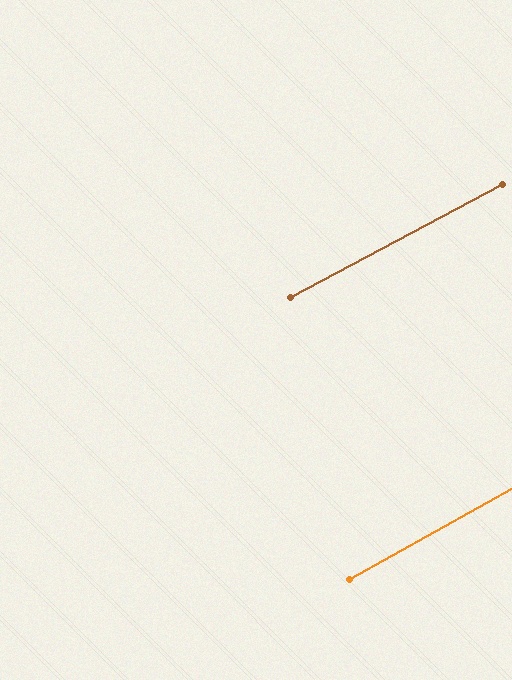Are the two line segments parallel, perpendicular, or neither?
Parallel — their directions differ by only 0.8°.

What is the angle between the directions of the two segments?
Approximately 1 degree.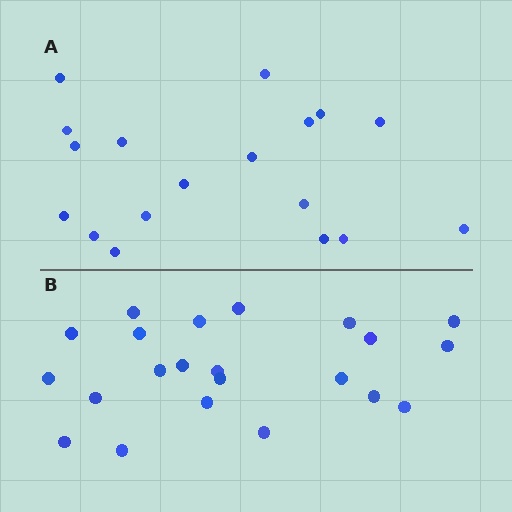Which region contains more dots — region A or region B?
Region B (the bottom region) has more dots.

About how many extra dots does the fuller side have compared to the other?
Region B has about 4 more dots than region A.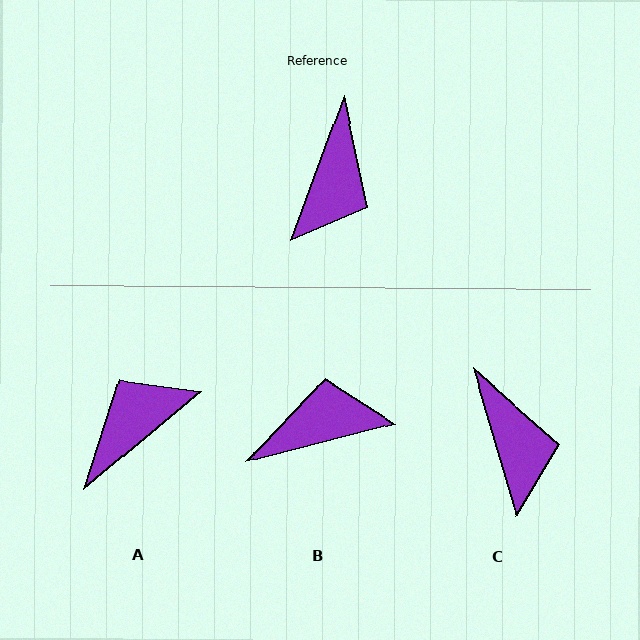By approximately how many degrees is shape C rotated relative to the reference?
Approximately 37 degrees counter-clockwise.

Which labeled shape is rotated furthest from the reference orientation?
A, about 150 degrees away.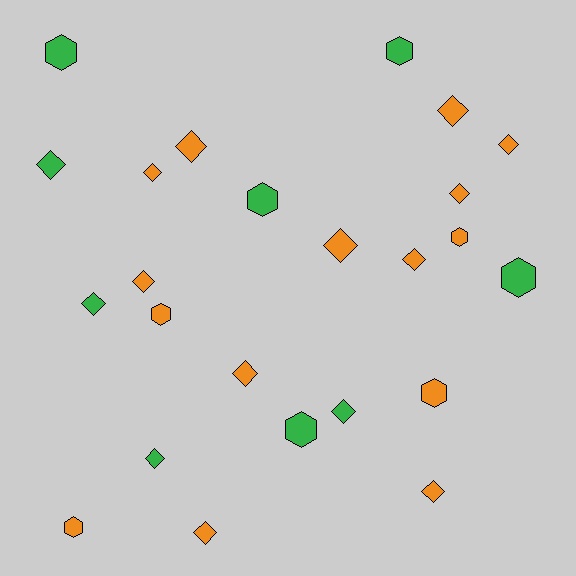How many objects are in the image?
There are 24 objects.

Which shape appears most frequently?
Diamond, with 15 objects.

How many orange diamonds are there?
There are 11 orange diamonds.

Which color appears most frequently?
Orange, with 15 objects.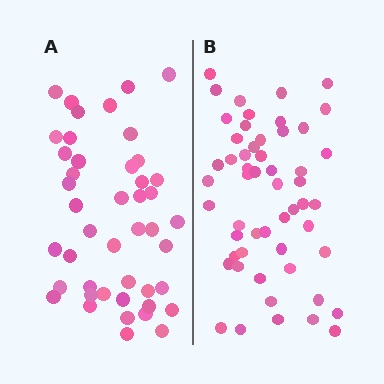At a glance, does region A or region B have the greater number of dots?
Region B (the right region) has more dots.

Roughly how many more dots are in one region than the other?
Region B has roughly 8 or so more dots than region A.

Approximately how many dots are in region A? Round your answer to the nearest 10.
About 40 dots. (The exact count is 45, which rounds to 40.)